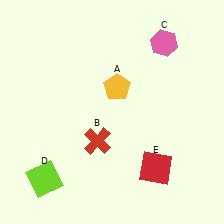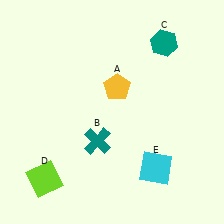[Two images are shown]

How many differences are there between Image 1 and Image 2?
There are 3 differences between the two images.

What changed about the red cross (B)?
In Image 1, B is red. In Image 2, it changed to teal.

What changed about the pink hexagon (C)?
In Image 1, C is pink. In Image 2, it changed to teal.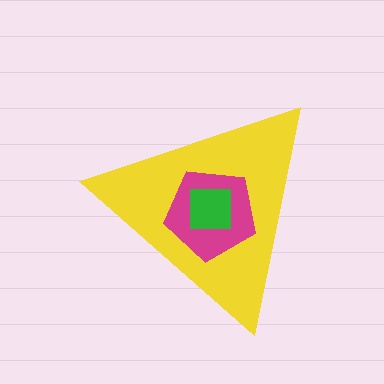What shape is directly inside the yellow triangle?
The magenta pentagon.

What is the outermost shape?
The yellow triangle.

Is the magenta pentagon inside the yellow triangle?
Yes.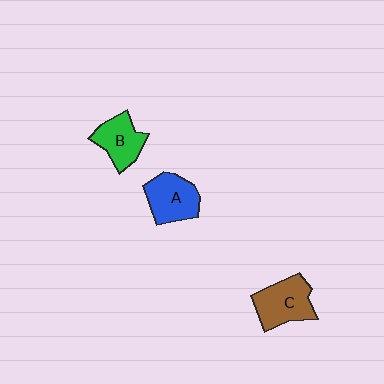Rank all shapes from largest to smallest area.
From largest to smallest: C (brown), A (blue), B (green).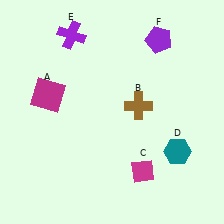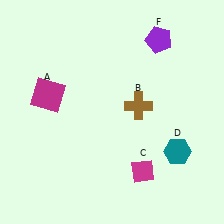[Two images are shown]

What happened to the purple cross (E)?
The purple cross (E) was removed in Image 2. It was in the top-left area of Image 1.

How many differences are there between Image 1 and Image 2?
There is 1 difference between the two images.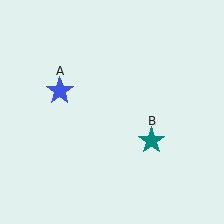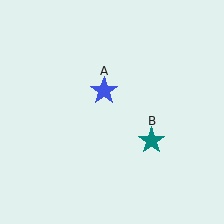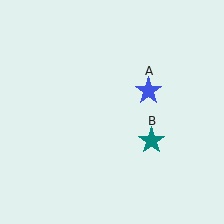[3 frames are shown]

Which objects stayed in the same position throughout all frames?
Teal star (object B) remained stationary.